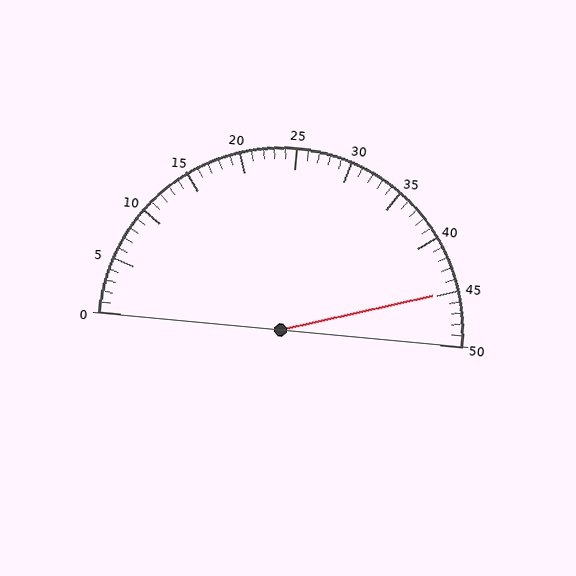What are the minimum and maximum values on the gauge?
The gauge ranges from 0 to 50.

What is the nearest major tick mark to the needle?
The nearest major tick mark is 45.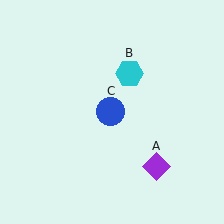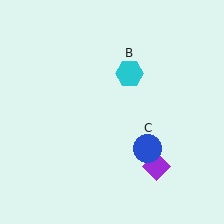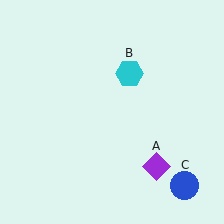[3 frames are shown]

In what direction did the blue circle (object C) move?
The blue circle (object C) moved down and to the right.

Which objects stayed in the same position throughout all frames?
Purple diamond (object A) and cyan hexagon (object B) remained stationary.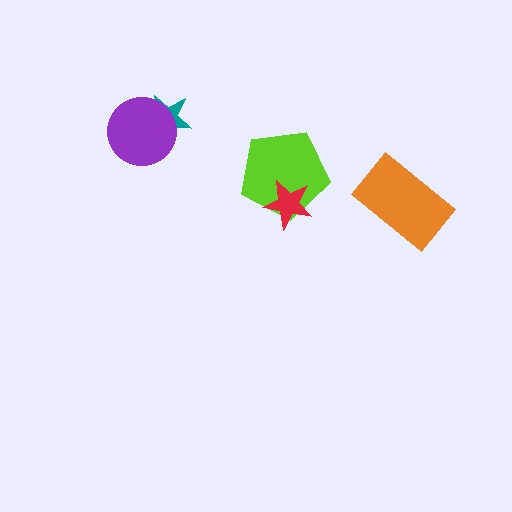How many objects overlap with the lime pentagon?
1 object overlaps with the lime pentagon.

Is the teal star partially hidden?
Yes, it is partially covered by another shape.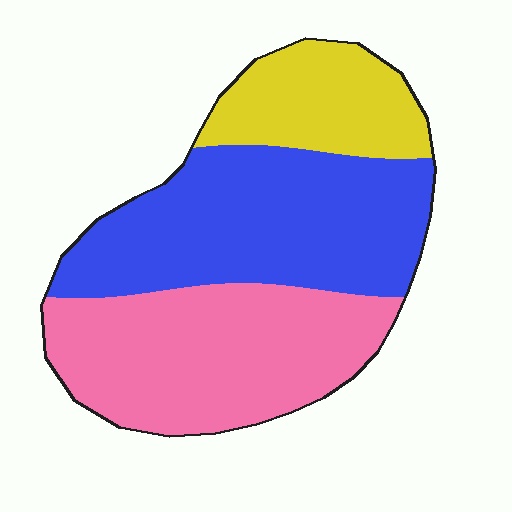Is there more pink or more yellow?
Pink.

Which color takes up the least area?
Yellow, at roughly 20%.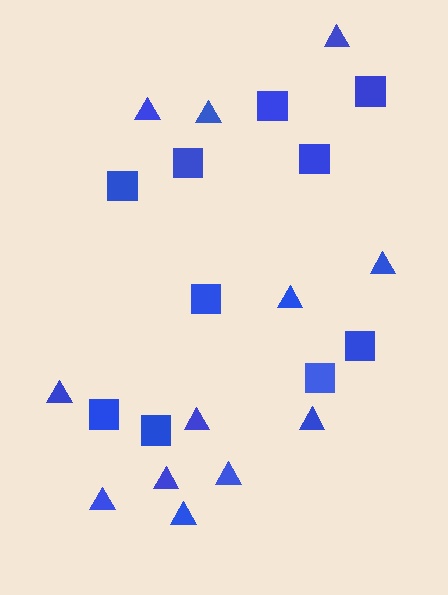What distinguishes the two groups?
There are 2 groups: one group of squares (10) and one group of triangles (12).